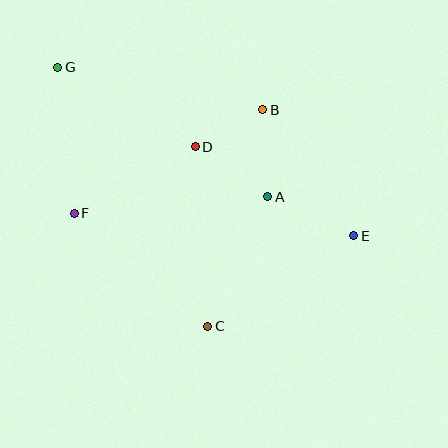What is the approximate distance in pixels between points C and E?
The distance between C and E is approximately 172 pixels.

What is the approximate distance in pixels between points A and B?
The distance between A and B is approximately 87 pixels.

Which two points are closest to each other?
Points B and D are closest to each other.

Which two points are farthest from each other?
Points E and G are farthest from each other.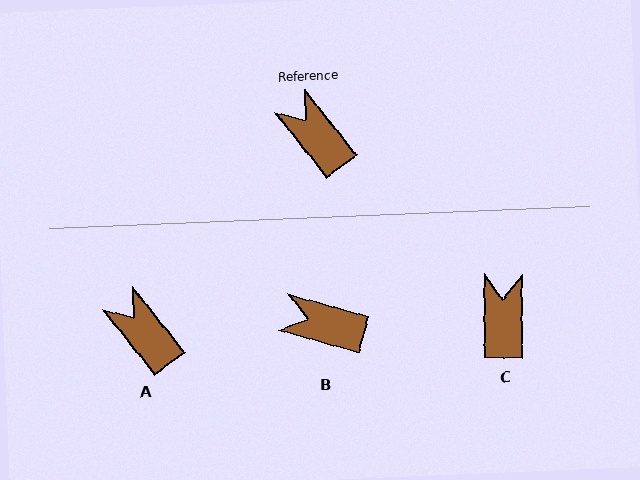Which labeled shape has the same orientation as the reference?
A.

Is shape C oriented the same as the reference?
No, it is off by about 38 degrees.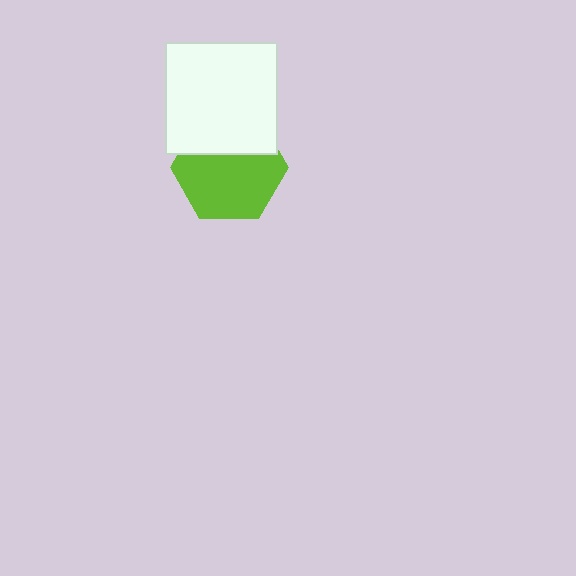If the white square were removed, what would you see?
You would see the complete lime hexagon.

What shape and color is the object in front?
The object in front is a white square.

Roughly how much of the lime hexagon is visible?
About half of it is visible (roughly 65%).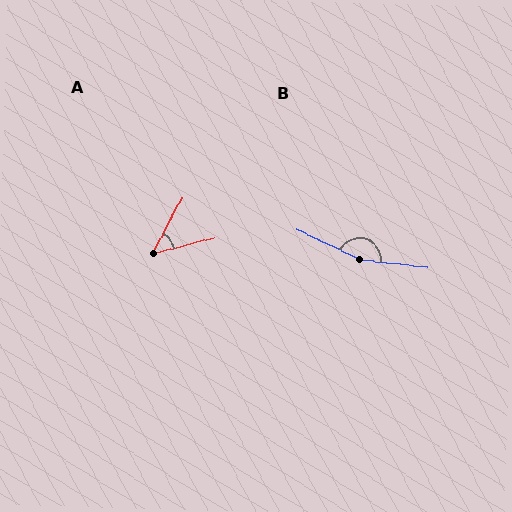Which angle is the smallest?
A, at approximately 48 degrees.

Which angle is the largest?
B, at approximately 161 degrees.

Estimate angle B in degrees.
Approximately 161 degrees.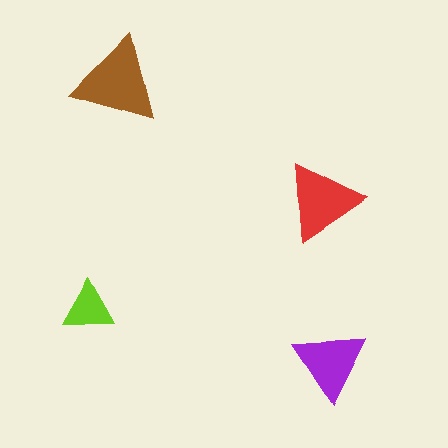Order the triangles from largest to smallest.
the brown one, the red one, the purple one, the lime one.